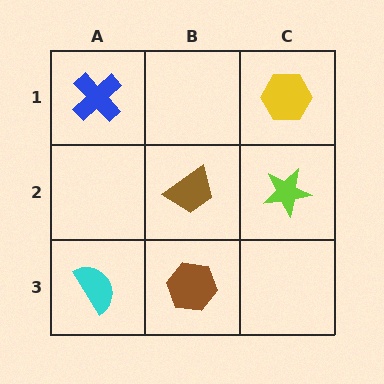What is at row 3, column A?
A cyan semicircle.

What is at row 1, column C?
A yellow hexagon.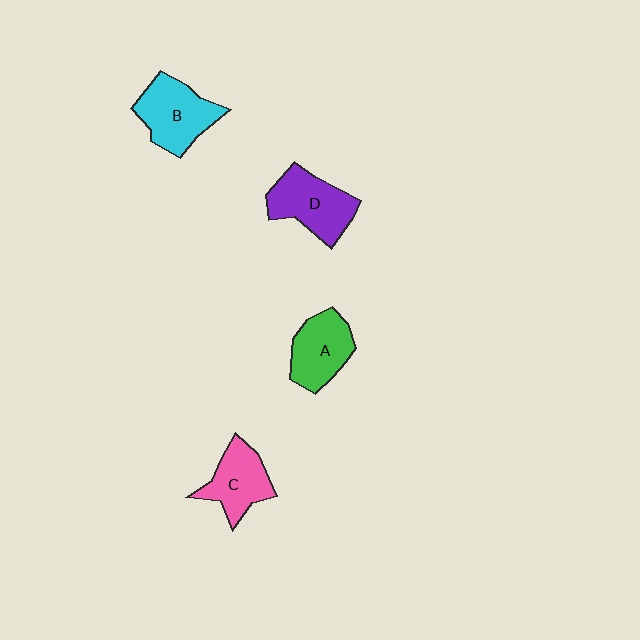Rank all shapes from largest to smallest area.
From largest to smallest: B (cyan), D (purple), A (green), C (pink).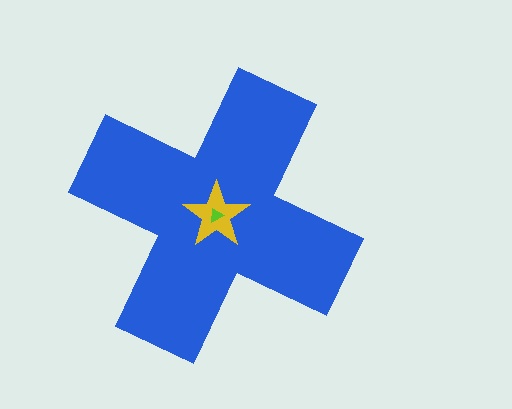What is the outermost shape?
The blue cross.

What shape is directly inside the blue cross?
The yellow star.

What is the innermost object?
The lime triangle.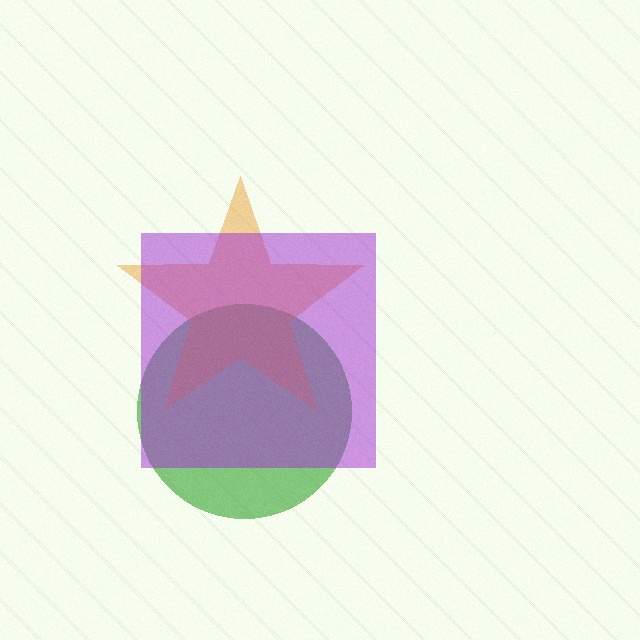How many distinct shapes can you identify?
There are 3 distinct shapes: a green circle, an orange star, a purple square.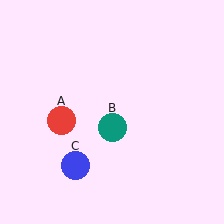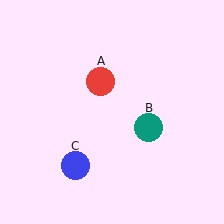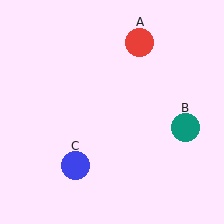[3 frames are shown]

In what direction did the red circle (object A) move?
The red circle (object A) moved up and to the right.